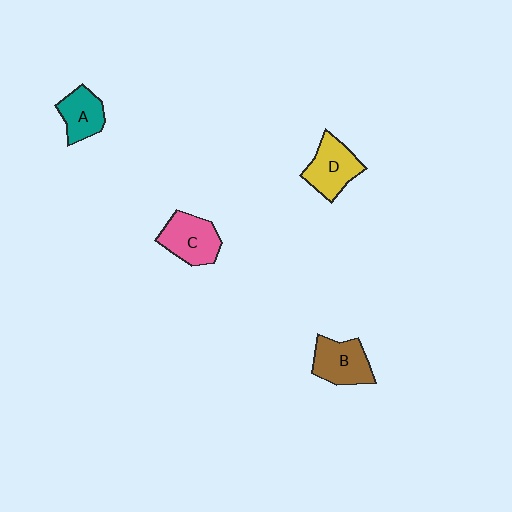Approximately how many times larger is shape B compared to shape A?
Approximately 1.2 times.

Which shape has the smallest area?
Shape A (teal).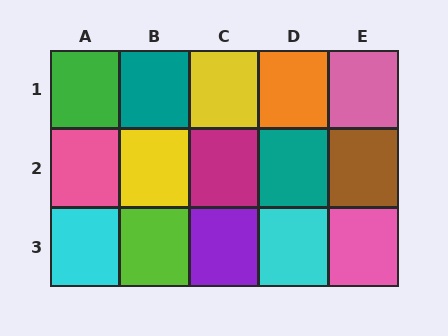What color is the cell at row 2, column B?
Yellow.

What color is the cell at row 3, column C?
Purple.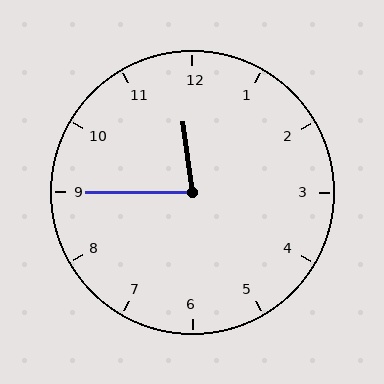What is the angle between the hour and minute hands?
Approximately 82 degrees.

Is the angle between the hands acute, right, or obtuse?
It is acute.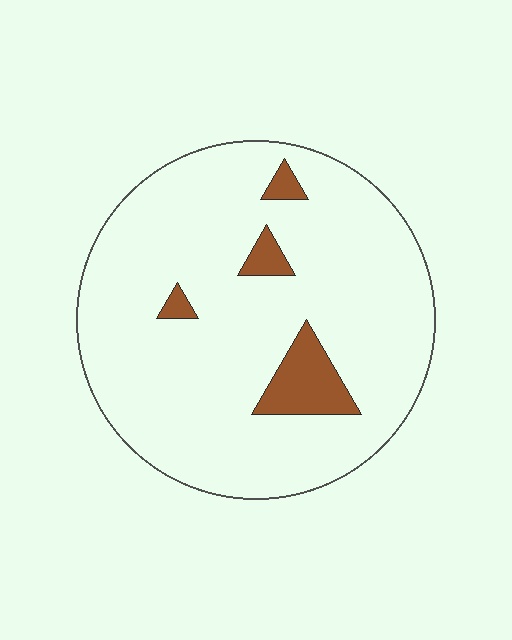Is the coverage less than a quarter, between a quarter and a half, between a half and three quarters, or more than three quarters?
Less than a quarter.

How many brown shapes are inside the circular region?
4.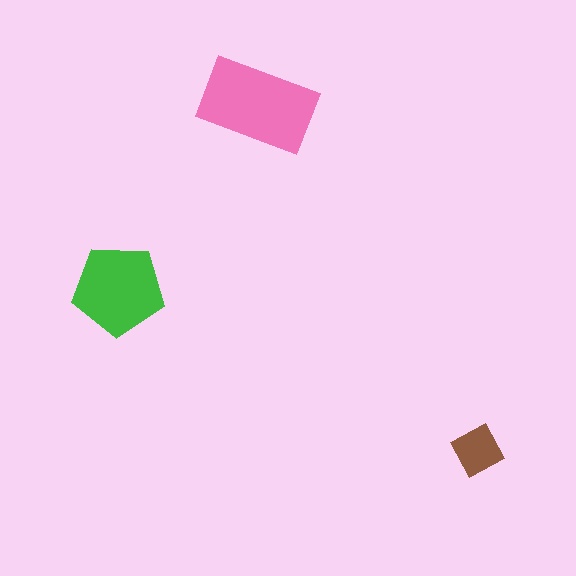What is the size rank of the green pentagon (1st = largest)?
2nd.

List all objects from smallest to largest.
The brown diamond, the green pentagon, the pink rectangle.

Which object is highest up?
The pink rectangle is topmost.